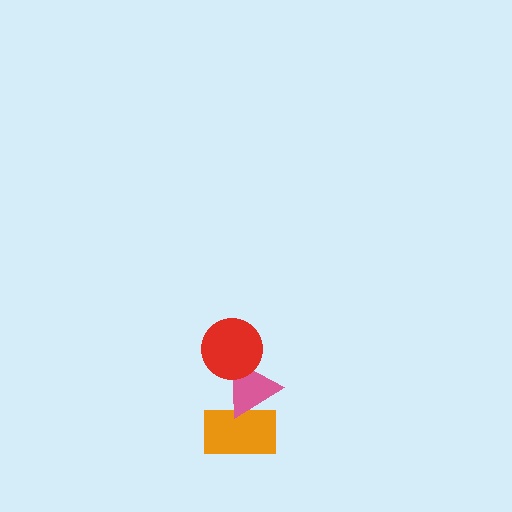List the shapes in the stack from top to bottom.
From top to bottom: the red circle, the pink triangle, the orange rectangle.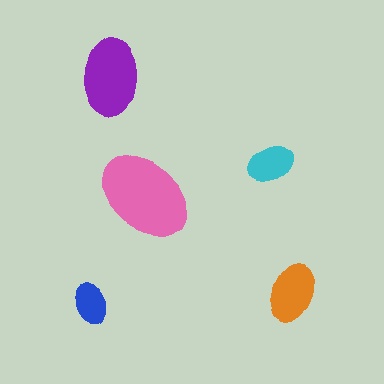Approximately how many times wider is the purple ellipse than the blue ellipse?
About 2 times wider.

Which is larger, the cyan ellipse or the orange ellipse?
The orange one.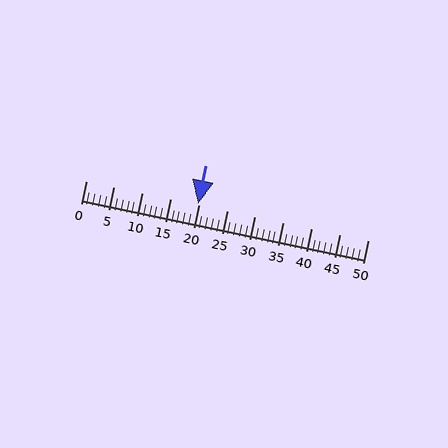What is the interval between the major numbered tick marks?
The major tick marks are spaced 5 units apart.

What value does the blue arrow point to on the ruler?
The blue arrow points to approximately 20.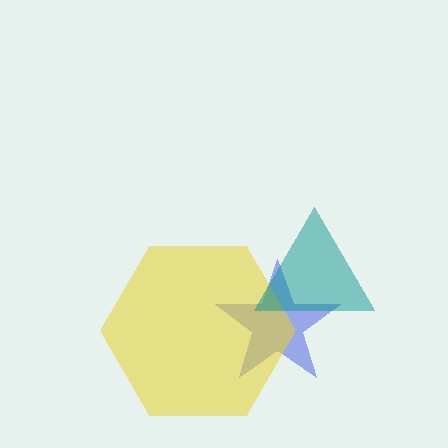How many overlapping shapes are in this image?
There are 3 overlapping shapes in the image.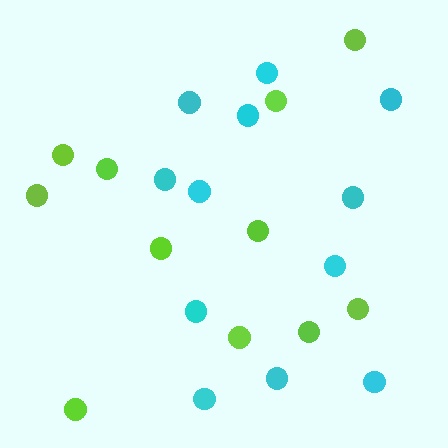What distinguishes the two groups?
There are 2 groups: one group of cyan circles (12) and one group of lime circles (11).